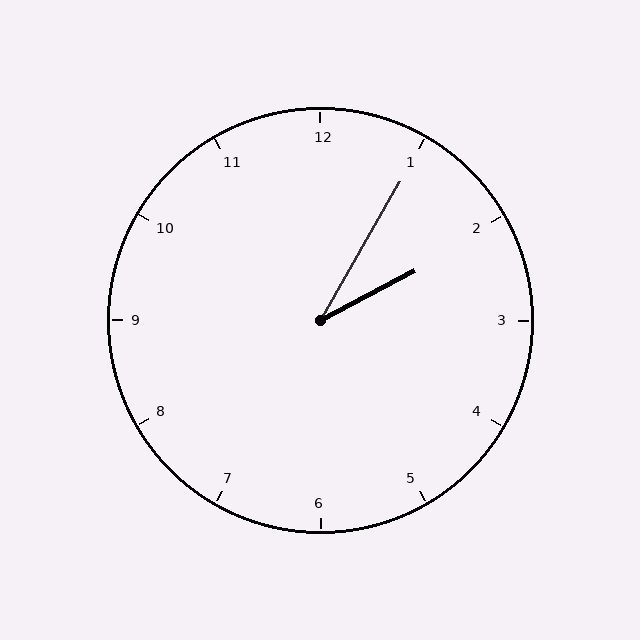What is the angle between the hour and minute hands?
Approximately 32 degrees.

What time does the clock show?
2:05.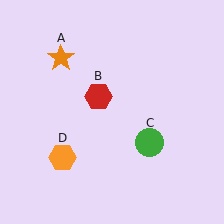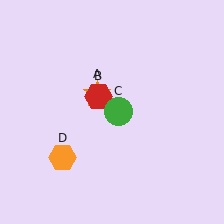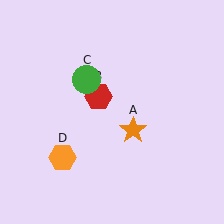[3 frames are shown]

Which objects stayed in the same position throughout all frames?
Red hexagon (object B) and orange hexagon (object D) remained stationary.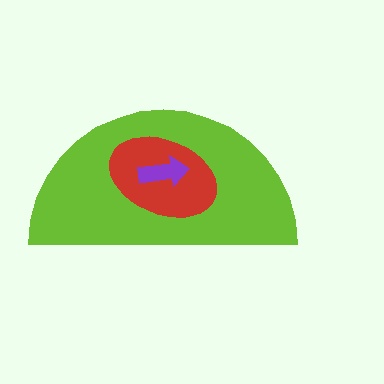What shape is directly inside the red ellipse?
The purple arrow.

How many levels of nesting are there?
3.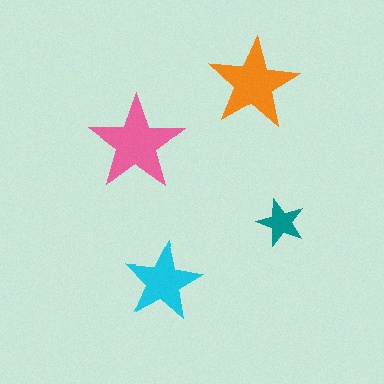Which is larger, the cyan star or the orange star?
The orange one.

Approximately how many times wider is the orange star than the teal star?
About 2 times wider.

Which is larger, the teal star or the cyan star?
The cyan one.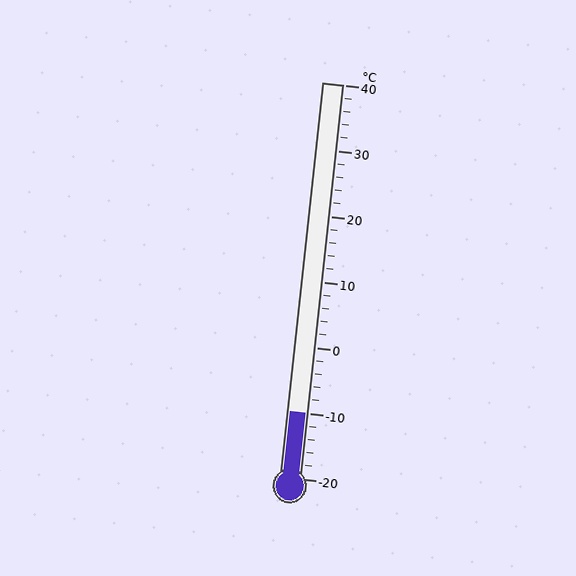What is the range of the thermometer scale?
The thermometer scale ranges from -20°C to 40°C.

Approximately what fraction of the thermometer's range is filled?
The thermometer is filled to approximately 15% of its range.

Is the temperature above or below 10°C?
The temperature is below 10°C.